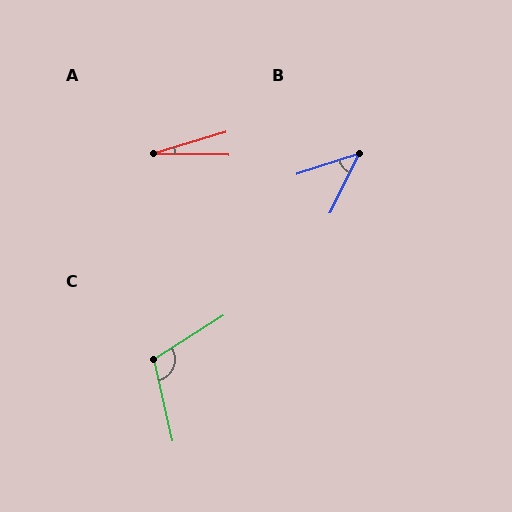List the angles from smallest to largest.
A (17°), B (45°), C (109°).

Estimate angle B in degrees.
Approximately 45 degrees.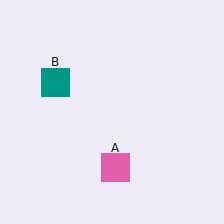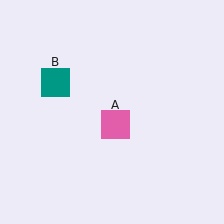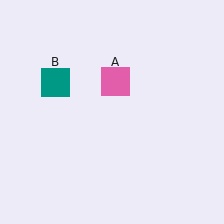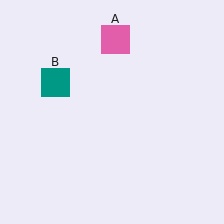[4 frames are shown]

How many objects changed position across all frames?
1 object changed position: pink square (object A).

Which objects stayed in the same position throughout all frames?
Teal square (object B) remained stationary.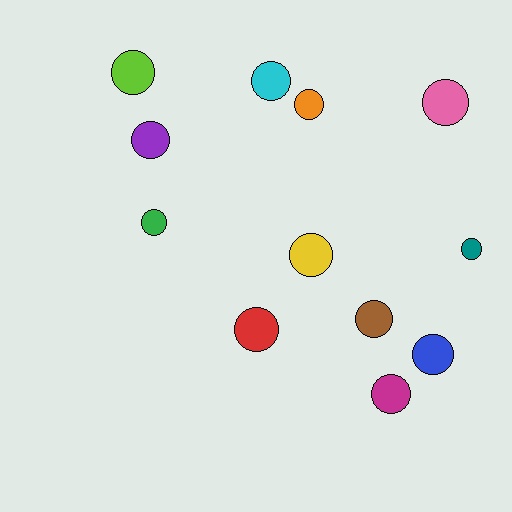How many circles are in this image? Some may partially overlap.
There are 12 circles.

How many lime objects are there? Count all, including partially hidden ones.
There is 1 lime object.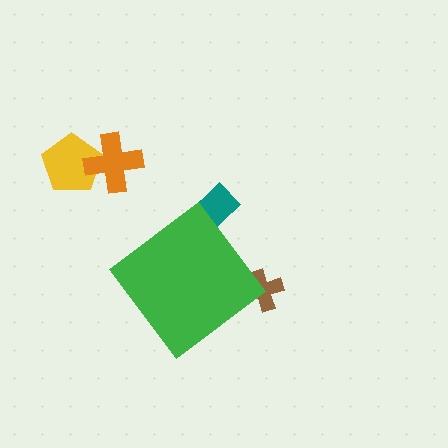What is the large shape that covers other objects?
A green diamond.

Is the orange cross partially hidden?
No, the orange cross is fully visible.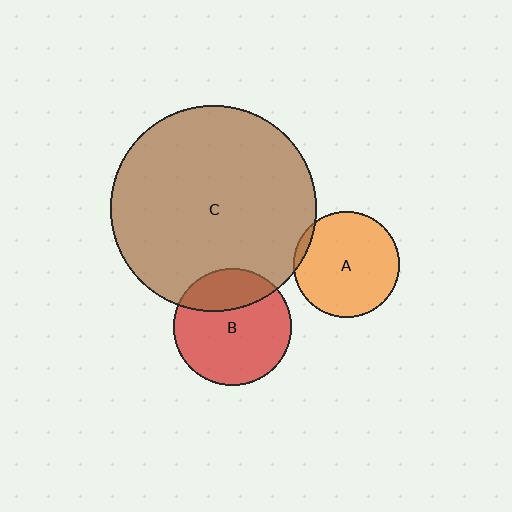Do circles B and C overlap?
Yes.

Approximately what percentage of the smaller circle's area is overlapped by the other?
Approximately 25%.